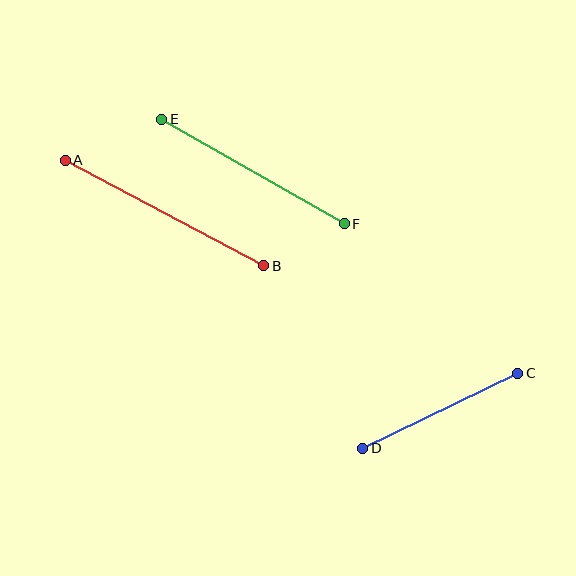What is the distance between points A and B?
The distance is approximately 225 pixels.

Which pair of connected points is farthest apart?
Points A and B are farthest apart.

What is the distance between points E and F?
The distance is approximately 210 pixels.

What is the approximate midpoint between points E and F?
The midpoint is at approximately (253, 172) pixels.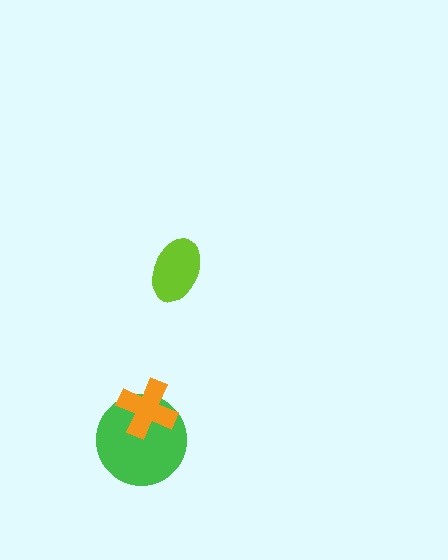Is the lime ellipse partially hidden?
No, no other shape covers it.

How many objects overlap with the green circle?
1 object overlaps with the green circle.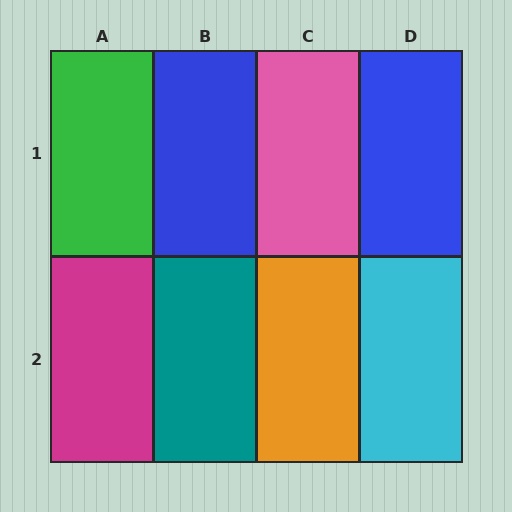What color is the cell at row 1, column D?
Blue.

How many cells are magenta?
1 cell is magenta.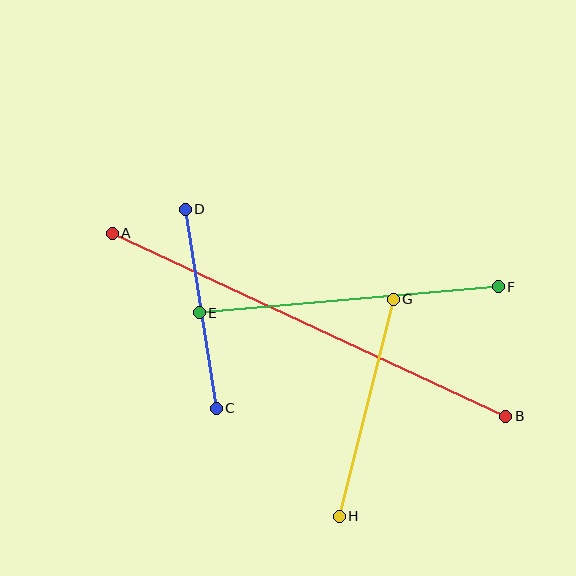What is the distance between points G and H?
The distance is approximately 224 pixels.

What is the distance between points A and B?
The distance is approximately 434 pixels.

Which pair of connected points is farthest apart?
Points A and B are farthest apart.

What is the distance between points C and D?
The distance is approximately 201 pixels.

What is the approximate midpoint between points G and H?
The midpoint is at approximately (366, 408) pixels.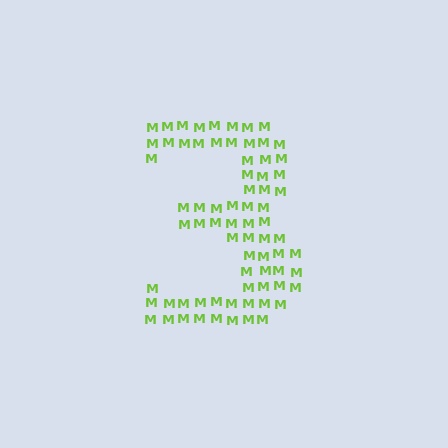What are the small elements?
The small elements are letter M's.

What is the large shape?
The large shape is the digit 3.